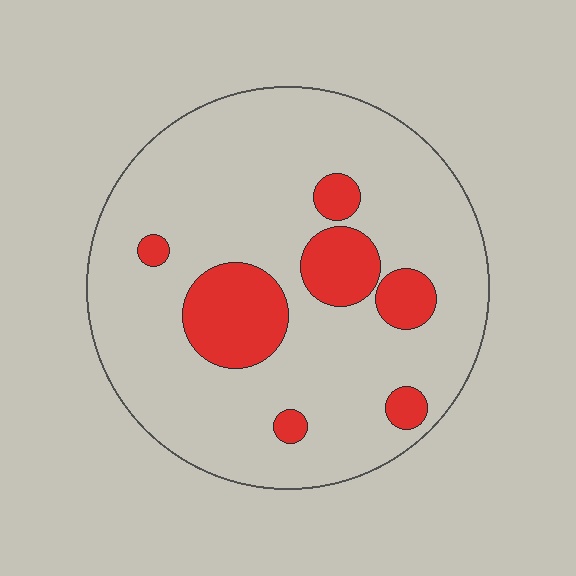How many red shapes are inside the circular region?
7.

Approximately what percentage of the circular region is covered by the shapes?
Approximately 15%.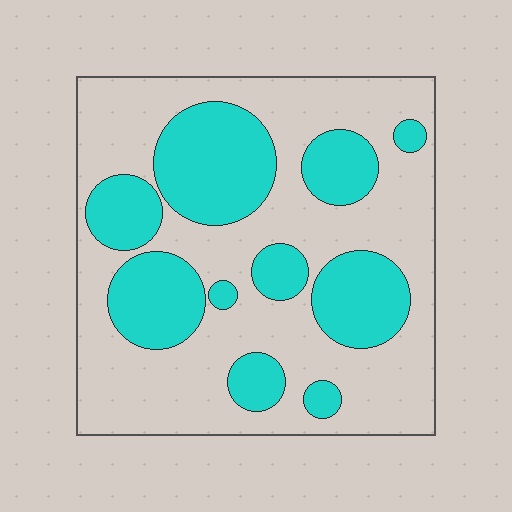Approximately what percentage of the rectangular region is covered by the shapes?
Approximately 35%.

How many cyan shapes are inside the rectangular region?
10.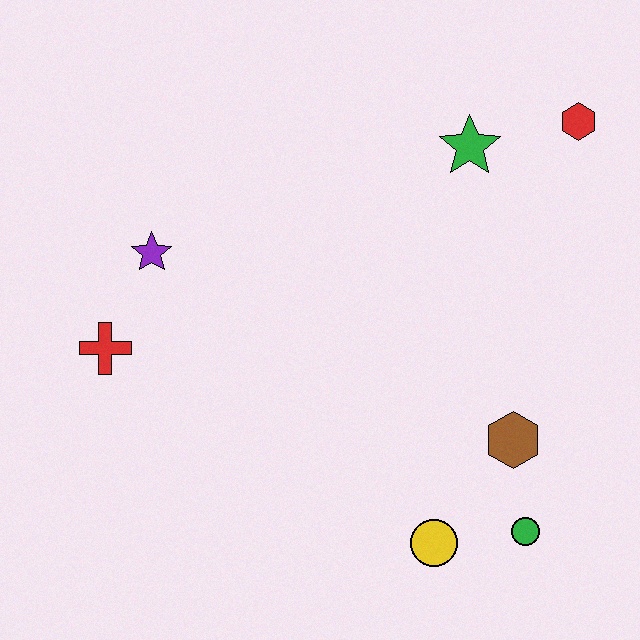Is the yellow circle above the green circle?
No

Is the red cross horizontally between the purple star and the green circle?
No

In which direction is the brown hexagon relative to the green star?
The brown hexagon is below the green star.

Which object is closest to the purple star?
The red cross is closest to the purple star.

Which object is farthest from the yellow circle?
The red hexagon is farthest from the yellow circle.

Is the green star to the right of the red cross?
Yes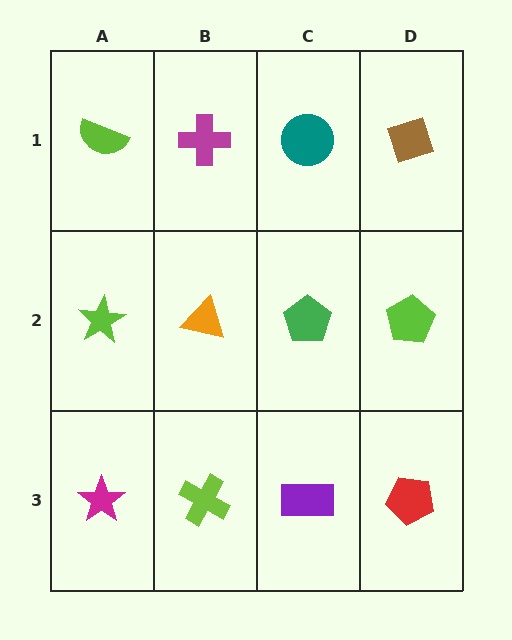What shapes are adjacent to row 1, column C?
A green pentagon (row 2, column C), a magenta cross (row 1, column B), a brown diamond (row 1, column D).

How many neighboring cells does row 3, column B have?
3.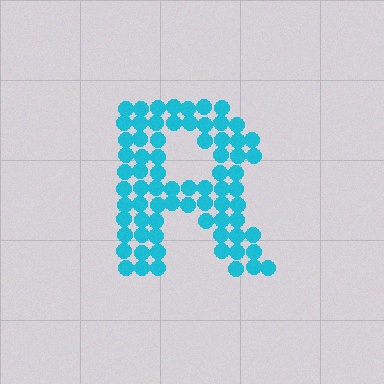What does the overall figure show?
The overall figure shows the letter R.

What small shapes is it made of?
It is made of small circles.